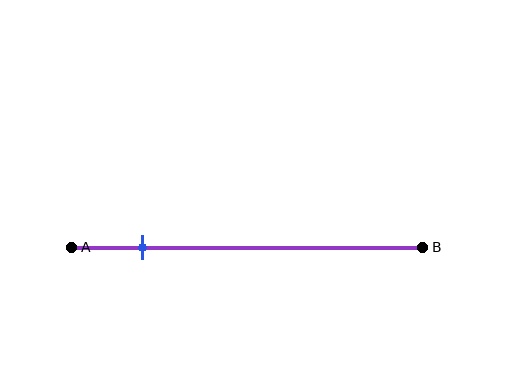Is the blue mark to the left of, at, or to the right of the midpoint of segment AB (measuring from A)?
The blue mark is to the left of the midpoint of segment AB.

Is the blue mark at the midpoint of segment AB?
No, the mark is at about 20% from A, not at the 50% midpoint.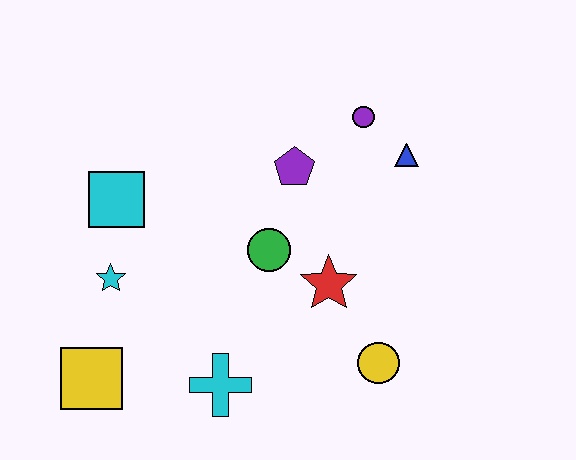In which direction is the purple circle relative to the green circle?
The purple circle is above the green circle.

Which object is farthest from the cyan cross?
The purple circle is farthest from the cyan cross.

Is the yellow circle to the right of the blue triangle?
No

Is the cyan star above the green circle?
No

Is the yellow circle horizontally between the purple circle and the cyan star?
No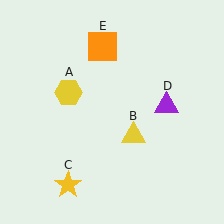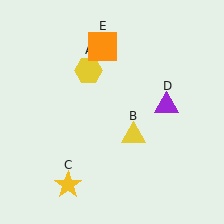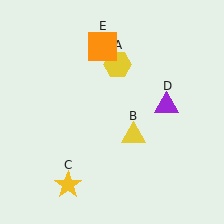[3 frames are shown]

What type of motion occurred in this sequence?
The yellow hexagon (object A) rotated clockwise around the center of the scene.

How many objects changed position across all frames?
1 object changed position: yellow hexagon (object A).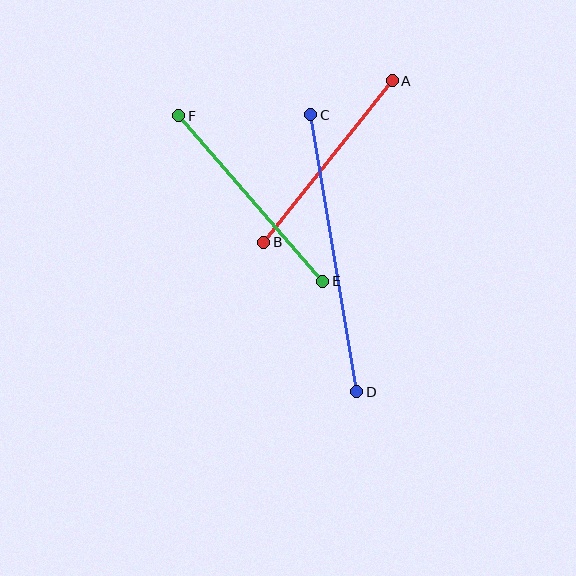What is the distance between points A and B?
The distance is approximately 206 pixels.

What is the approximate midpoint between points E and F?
The midpoint is at approximately (251, 199) pixels.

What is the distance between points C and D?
The distance is approximately 281 pixels.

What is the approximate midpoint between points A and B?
The midpoint is at approximately (328, 161) pixels.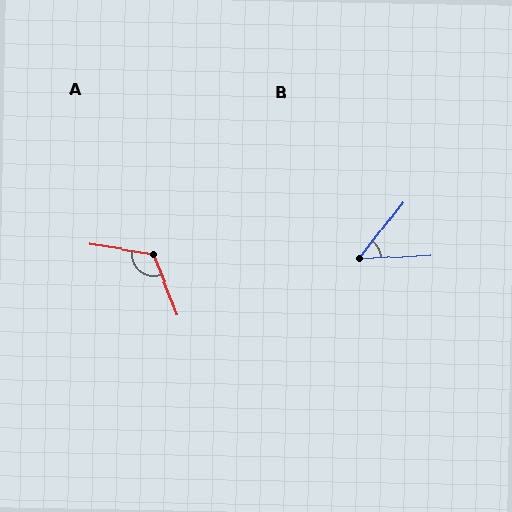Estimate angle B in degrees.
Approximately 49 degrees.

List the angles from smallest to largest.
B (49°), A (121°).